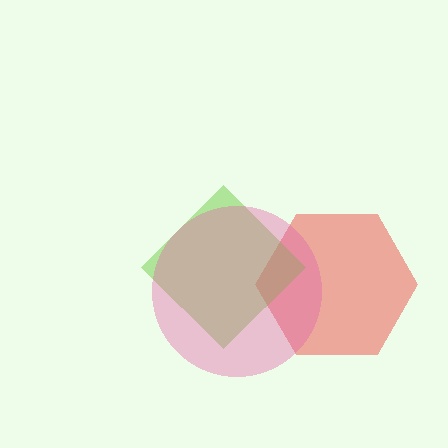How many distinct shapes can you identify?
There are 3 distinct shapes: a red hexagon, a lime diamond, a pink circle.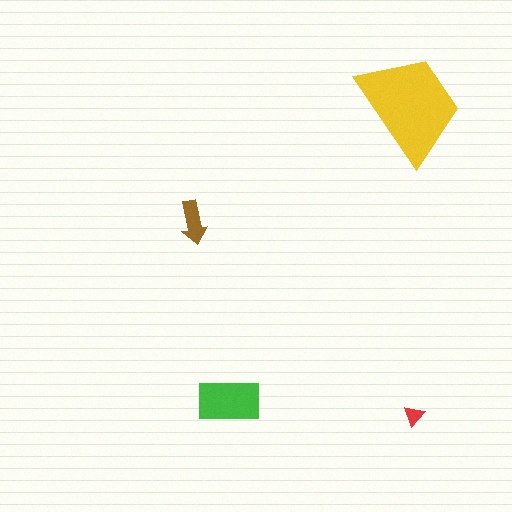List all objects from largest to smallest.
The yellow trapezoid, the green rectangle, the brown arrow, the red triangle.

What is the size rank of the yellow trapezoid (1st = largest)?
1st.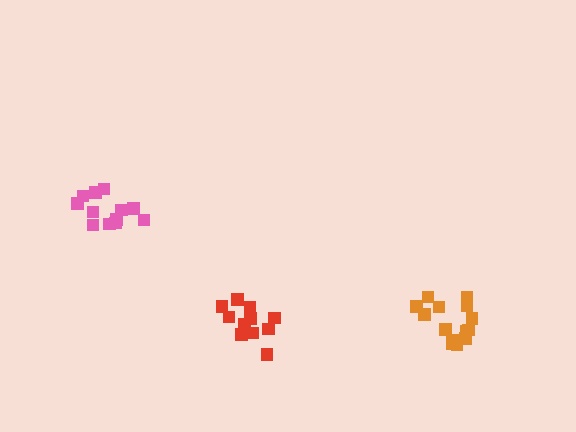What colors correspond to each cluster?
The clusters are colored: red, pink, orange.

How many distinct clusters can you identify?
There are 3 distinct clusters.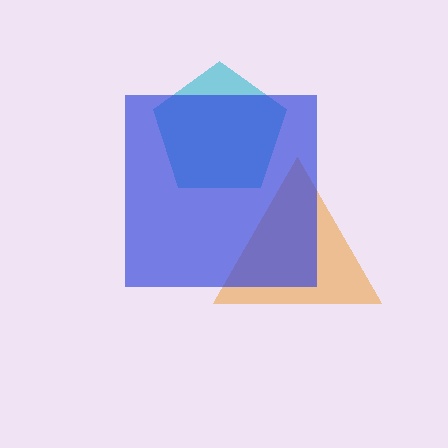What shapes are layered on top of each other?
The layered shapes are: an orange triangle, a cyan pentagon, a blue square.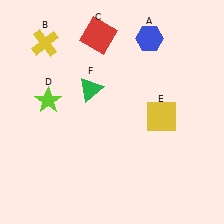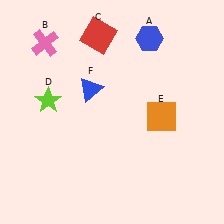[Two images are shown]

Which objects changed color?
B changed from yellow to pink. E changed from yellow to orange. F changed from green to blue.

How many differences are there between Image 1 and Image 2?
There are 3 differences between the two images.